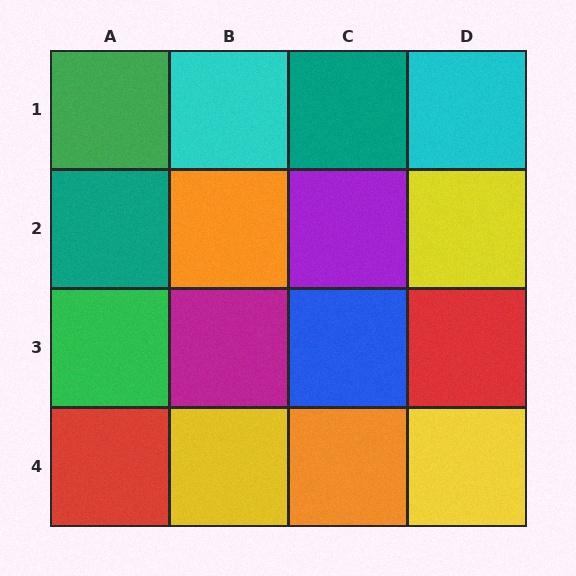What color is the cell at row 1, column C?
Teal.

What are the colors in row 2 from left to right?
Teal, orange, purple, yellow.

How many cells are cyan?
2 cells are cyan.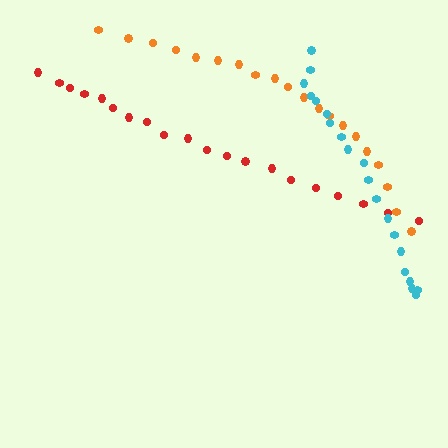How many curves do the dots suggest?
There are 3 distinct paths.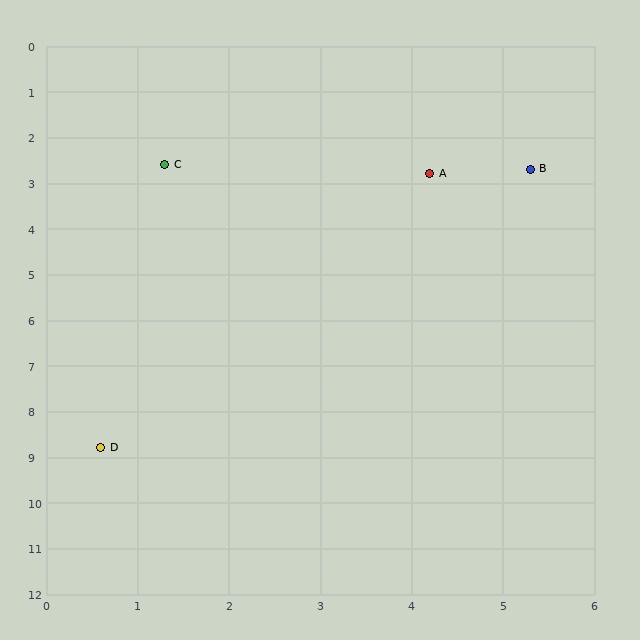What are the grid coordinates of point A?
Point A is at approximately (4.2, 2.8).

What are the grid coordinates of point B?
Point B is at approximately (5.3, 2.7).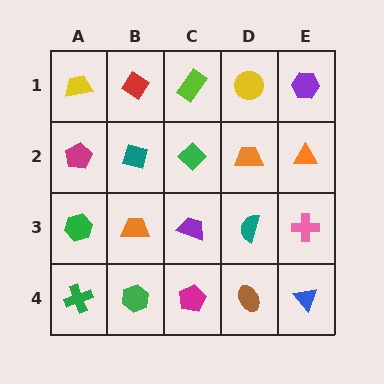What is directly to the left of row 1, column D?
A lime rectangle.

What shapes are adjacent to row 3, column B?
A teal diamond (row 2, column B), a green hexagon (row 4, column B), a green hexagon (row 3, column A), a purple trapezoid (row 3, column C).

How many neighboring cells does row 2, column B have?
4.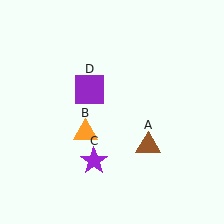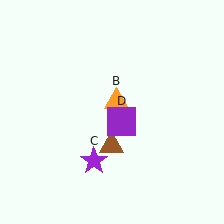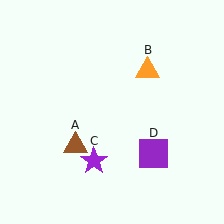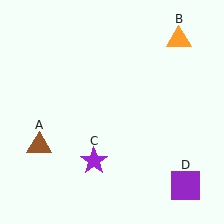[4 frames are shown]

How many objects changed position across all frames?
3 objects changed position: brown triangle (object A), orange triangle (object B), purple square (object D).